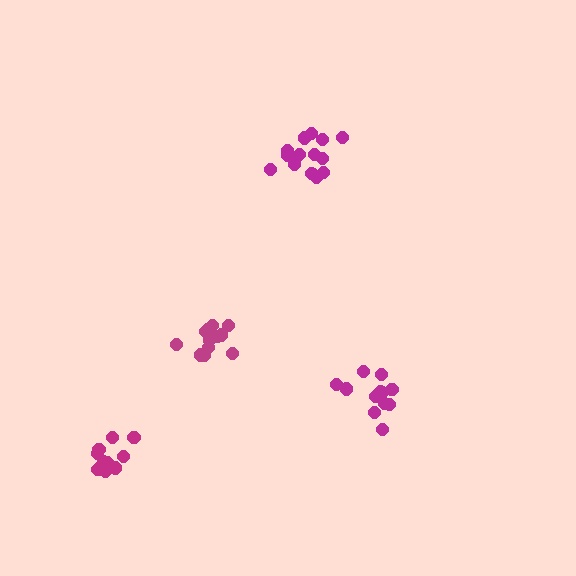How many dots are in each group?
Group 1: 11 dots, Group 2: 15 dots, Group 3: 13 dots, Group 4: 13 dots (52 total).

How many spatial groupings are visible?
There are 4 spatial groupings.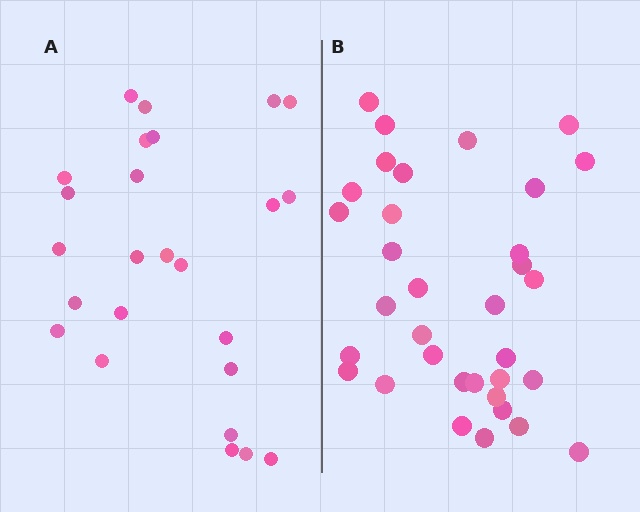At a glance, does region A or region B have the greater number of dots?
Region B (the right region) has more dots.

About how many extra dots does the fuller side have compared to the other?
Region B has roughly 8 or so more dots than region A.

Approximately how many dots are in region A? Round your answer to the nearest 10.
About 20 dots. (The exact count is 25, which rounds to 20.)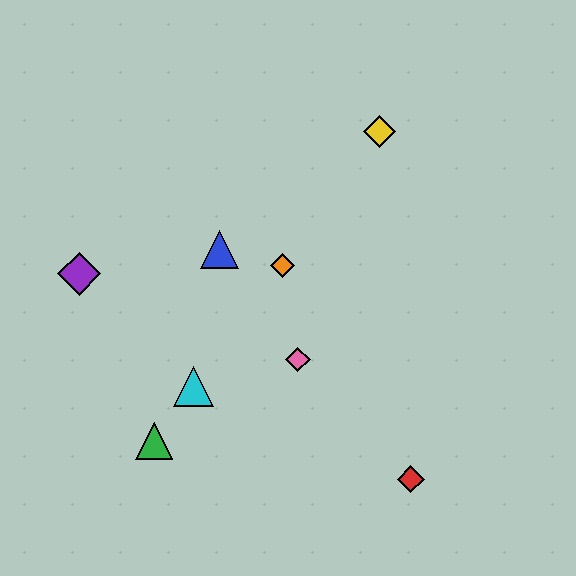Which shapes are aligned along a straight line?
The green triangle, the yellow diamond, the orange diamond, the cyan triangle are aligned along a straight line.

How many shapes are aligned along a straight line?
4 shapes (the green triangle, the yellow diamond, the orange diamond, the cyan triangle) are aligned along a straight line.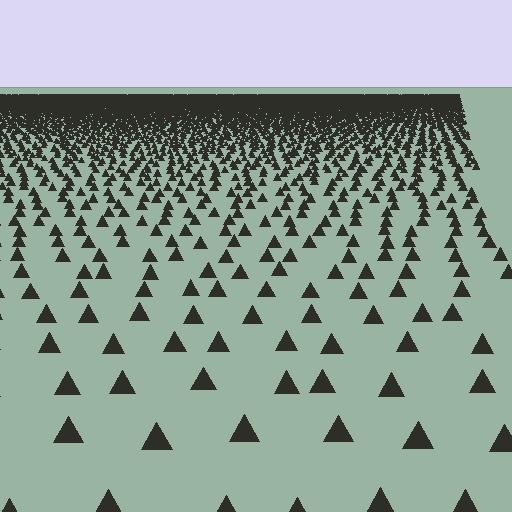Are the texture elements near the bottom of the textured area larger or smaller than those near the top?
Larger. Near the bottom, elements are closer to the viewer and appear at a bigger on-screen size.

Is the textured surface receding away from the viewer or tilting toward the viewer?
The surface is receding away from the viewer. Texture elements get smaller and denser toward the top.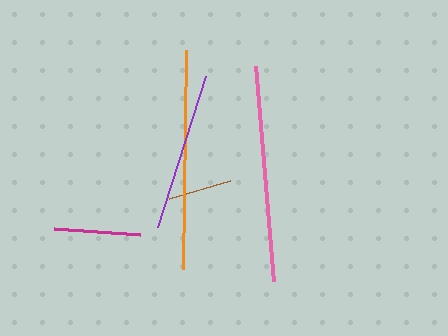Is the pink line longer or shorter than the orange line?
The orange line is longer than the pink line.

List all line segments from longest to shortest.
From longest to shortest: orange, pink, purple, magenta, brown.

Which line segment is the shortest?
The brown line is the shortest at approximately 64 pixels.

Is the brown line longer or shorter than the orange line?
The orange line is longer than the brown line.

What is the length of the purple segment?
The purple segment is approximately 158 pixels long.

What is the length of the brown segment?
The brown segment is approximately 64 pixels long.